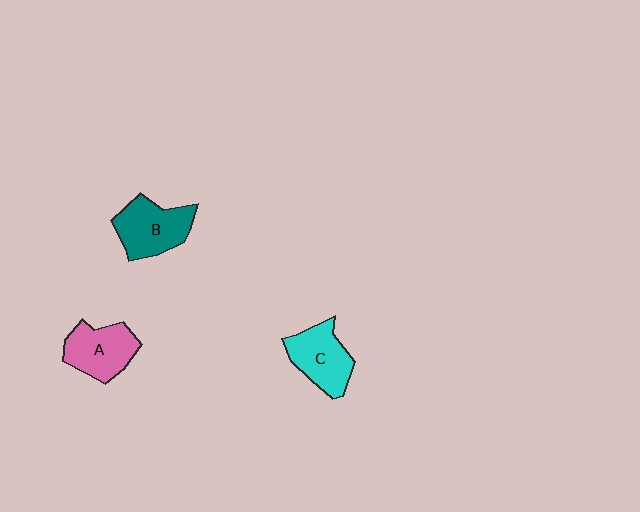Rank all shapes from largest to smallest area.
From largest to smallest: B (teal), C (cyan), A (pink).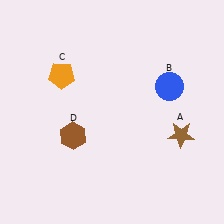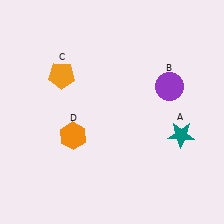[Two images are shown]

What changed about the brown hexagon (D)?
In Image 1, D is brown. In Image 2, it changed to orange.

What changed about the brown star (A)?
In Image 1, A is brown. In Image 2, it changed to teal.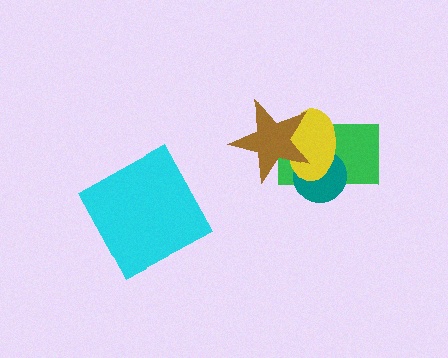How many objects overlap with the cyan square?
0 objects overlap with the cyan square.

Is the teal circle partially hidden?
Yes, it is partially covered by another shape.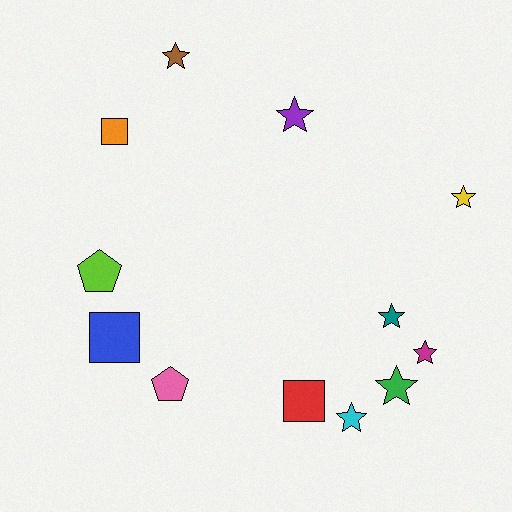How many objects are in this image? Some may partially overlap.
There are 12 objects.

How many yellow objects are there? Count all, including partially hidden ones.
There is 1 yellow object.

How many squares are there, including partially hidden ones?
There are 3 squares.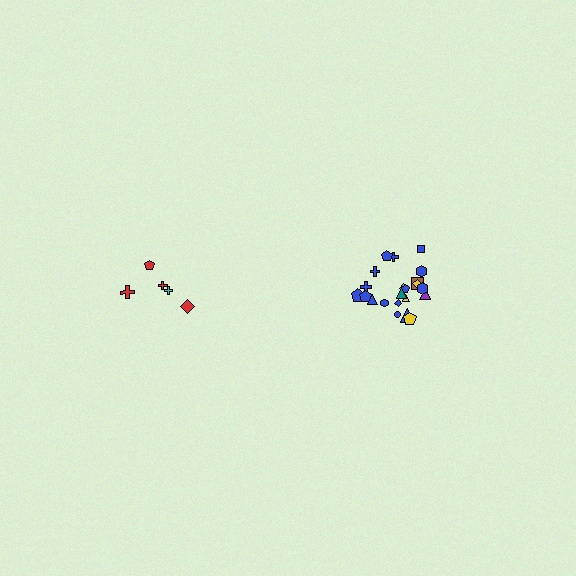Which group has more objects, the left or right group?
The right group.